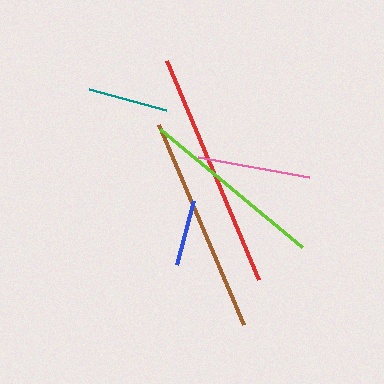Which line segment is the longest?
The red line is the longest at approximately 238 pixels.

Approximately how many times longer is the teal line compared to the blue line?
The teal line is approximately 1.2 times the length of the blue line.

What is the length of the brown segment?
The brown segment is approximately 218 pixels long.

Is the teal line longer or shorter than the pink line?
The pink line is longer than the teal line.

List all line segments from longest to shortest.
From longest to shortest: red, brown, lime, pink, teal, blue.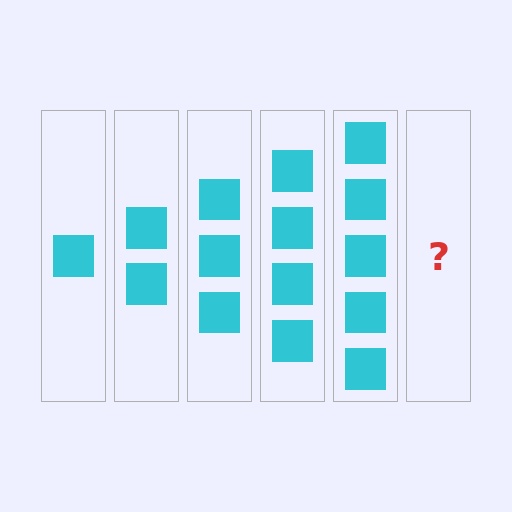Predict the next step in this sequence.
The next step is 6 squares.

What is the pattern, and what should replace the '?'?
The pattern is that each step adds one more square. The '?' should be 6 squares.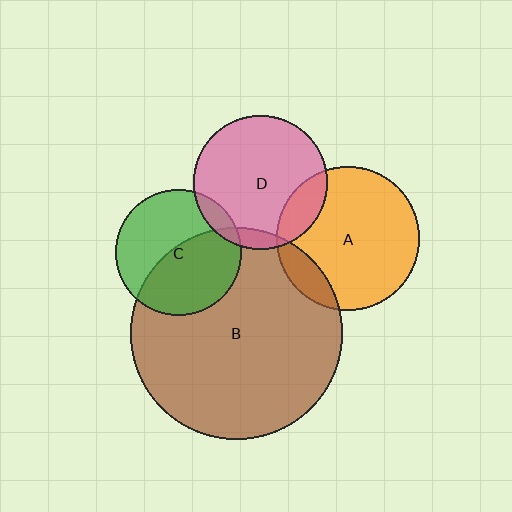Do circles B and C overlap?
Yes.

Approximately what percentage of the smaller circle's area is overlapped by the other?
Approximately 50%.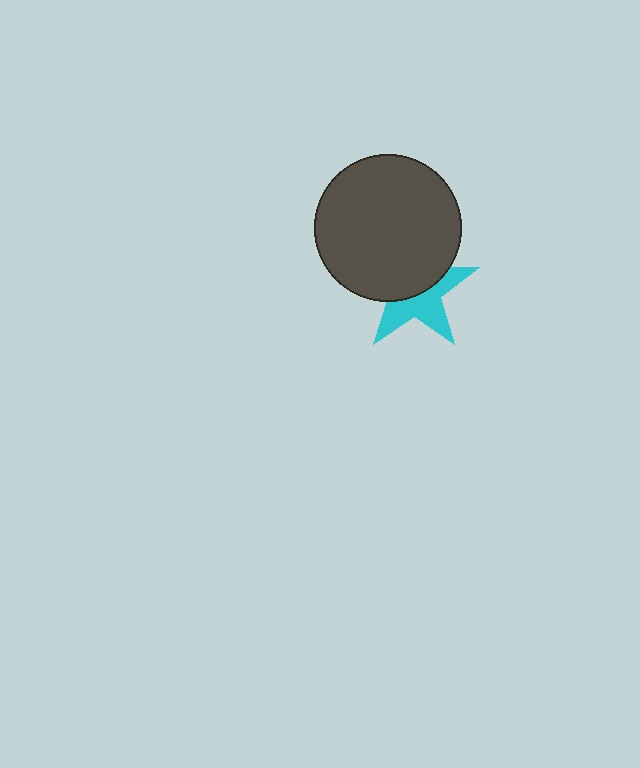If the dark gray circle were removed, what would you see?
You would see the complete cyan star.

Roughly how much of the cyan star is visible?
About half of it is visible (roughly 48%).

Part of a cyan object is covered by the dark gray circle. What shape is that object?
It is a star.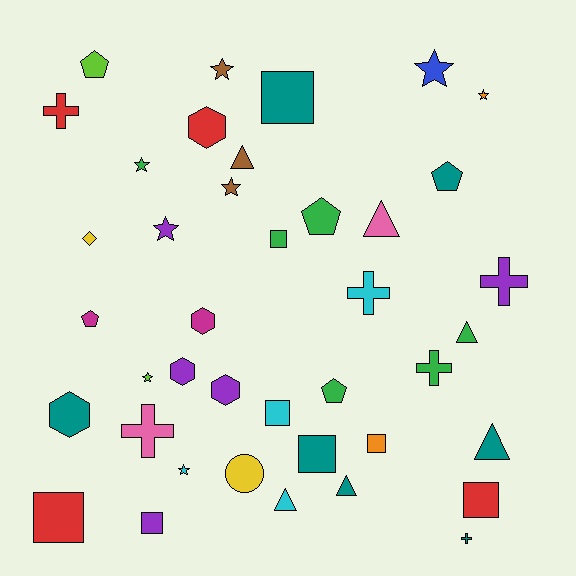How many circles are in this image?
There is 1 circle.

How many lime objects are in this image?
There are 2 lime objects.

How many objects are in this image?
There are 40 objects.